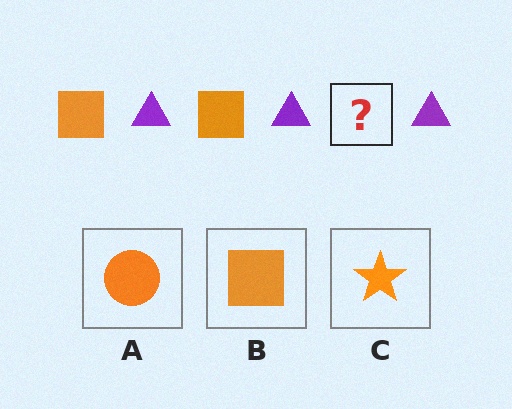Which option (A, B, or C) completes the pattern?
B.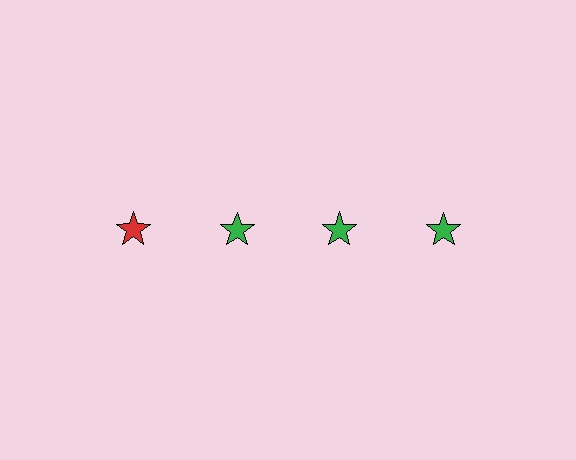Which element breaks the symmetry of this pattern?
The red star in the top row, leftmost column breaks the symmetry. All other shapes are green stars.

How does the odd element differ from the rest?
It has a different color: red instead of green.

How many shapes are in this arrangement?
There are 4 shapes arranged in a grid pattern.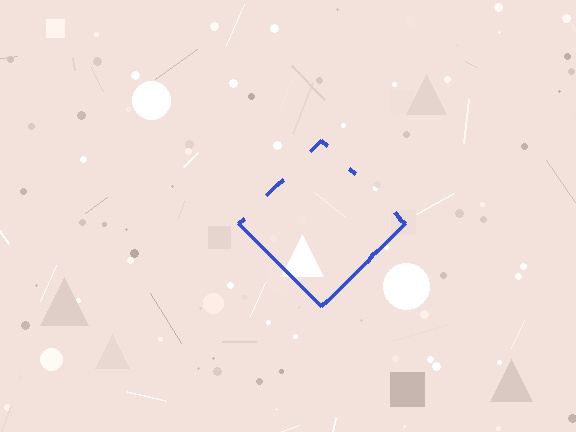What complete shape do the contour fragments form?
The contour fragments form a diamond.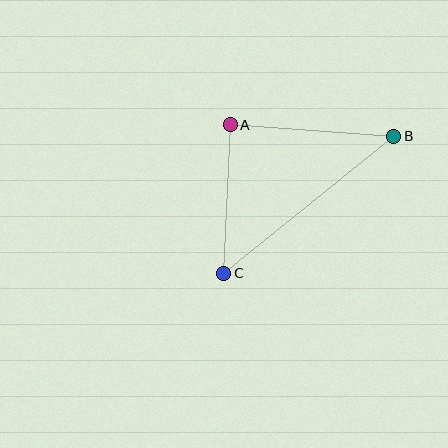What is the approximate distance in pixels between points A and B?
The distance between A and B is approximately 164 pixels.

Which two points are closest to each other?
Points A and C are closest to each other.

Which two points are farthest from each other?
Points B and C are farthest from each other.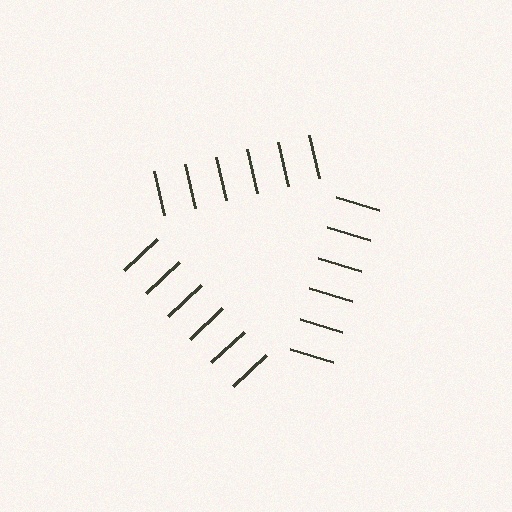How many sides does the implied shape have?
3 sides — the line-ends trace a triangle.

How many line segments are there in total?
18 — 6 along each of the 3 edges.